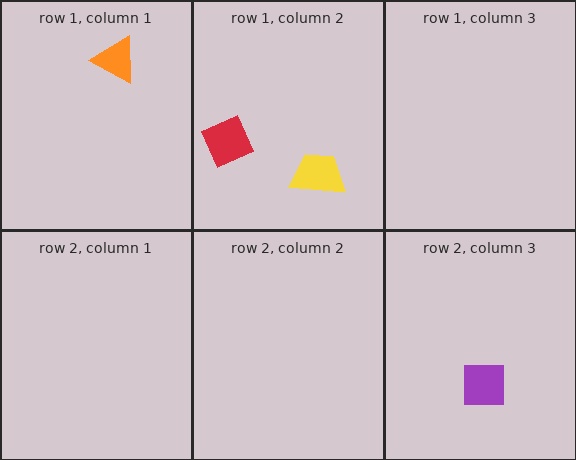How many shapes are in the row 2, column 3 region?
1.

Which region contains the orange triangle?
The row 1, column 1 region.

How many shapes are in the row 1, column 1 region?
1.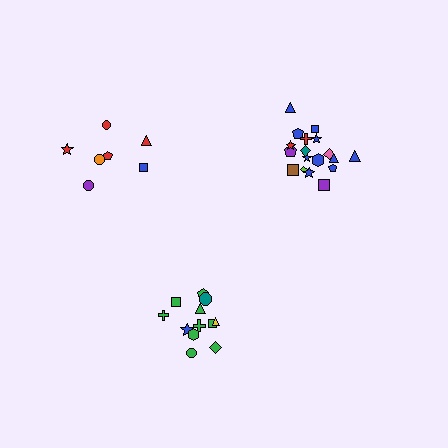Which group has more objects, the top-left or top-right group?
The top-right group.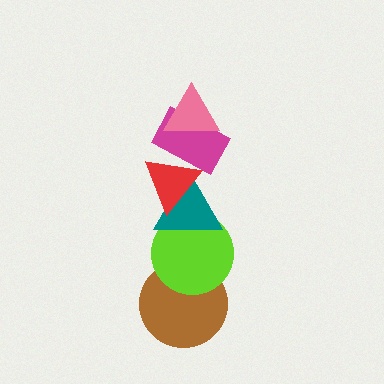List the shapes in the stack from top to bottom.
From top to bottom: the pink triangle, the magenta rectangle, the red triangle, the teal triangle, the lime circle, the brown circle.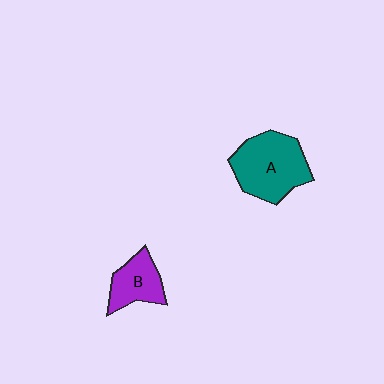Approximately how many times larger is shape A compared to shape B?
Approximately 1.8 times.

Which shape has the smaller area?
Shape B (purple).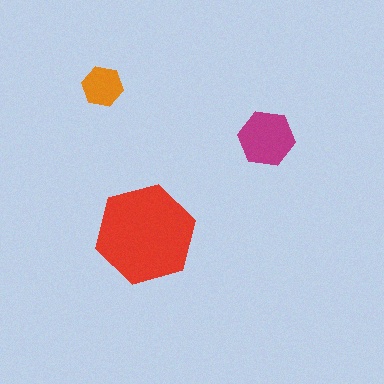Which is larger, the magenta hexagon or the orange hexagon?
The magenta one.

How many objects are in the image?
There are 3 objects in the image.